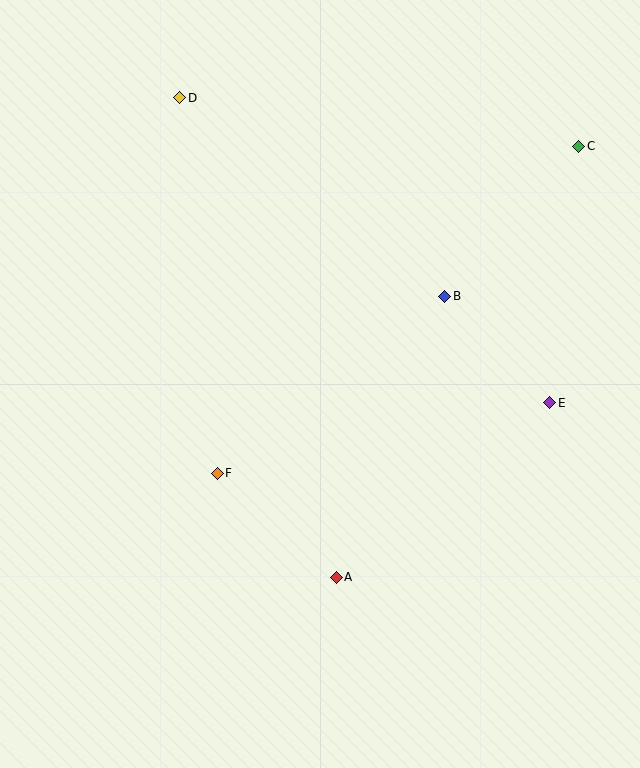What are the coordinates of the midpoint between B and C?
The midpoint between B and C is at (512, 221).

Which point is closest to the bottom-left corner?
Point F is closest to the bottom-left corner.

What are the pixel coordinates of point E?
Point E is at (550, 403).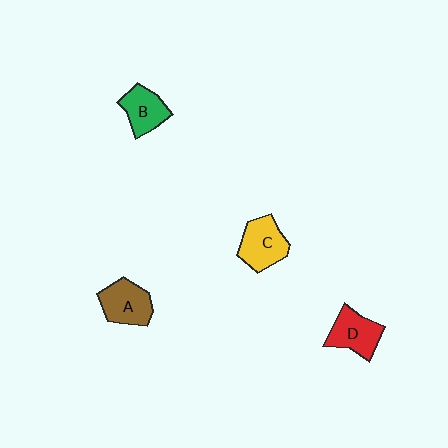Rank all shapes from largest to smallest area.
From largest to smallest: C (yellow), A (brown), D (red), B (green).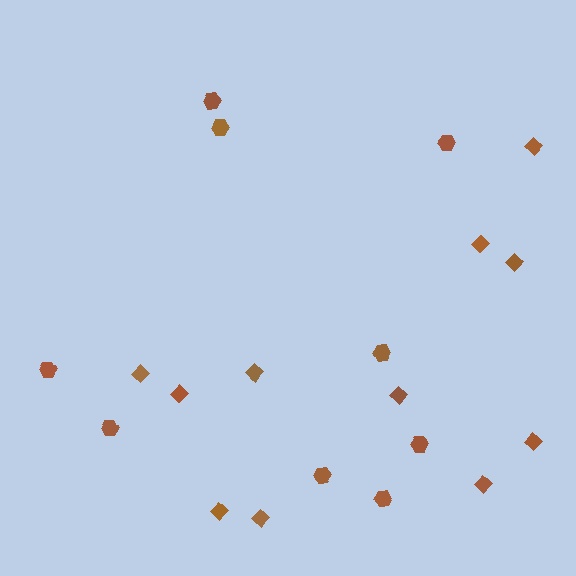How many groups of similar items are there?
There are 2 groups: one group of hexagons (9) and one group of diamonds (11).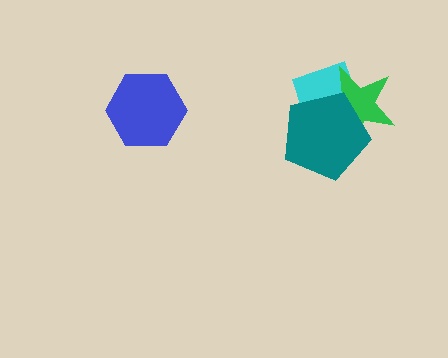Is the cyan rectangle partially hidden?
Yes, it is partially covered by another shape.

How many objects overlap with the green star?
2 objects overlap with the green star.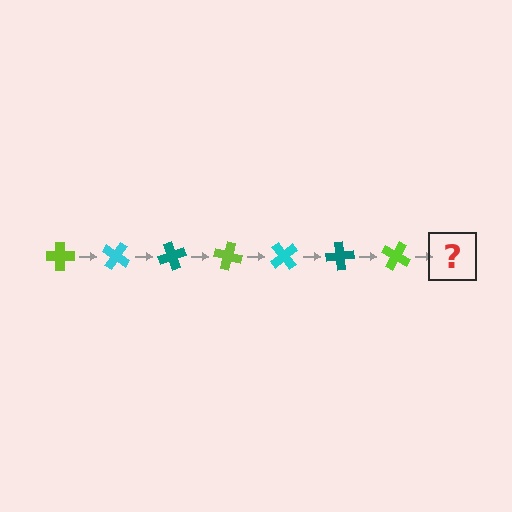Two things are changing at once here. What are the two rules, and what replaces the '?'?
The two rules are that it rotates 35 degrees each step and the color cycles through lime, cyan, and teal. The '?' should be a cyan cross, rotated 245 degrees from the start.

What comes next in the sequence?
The next element should be a cyan cross, rotated 245 degrees from the start.